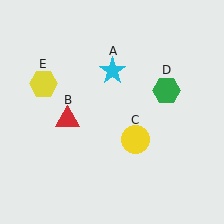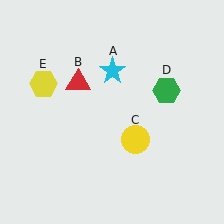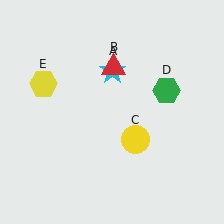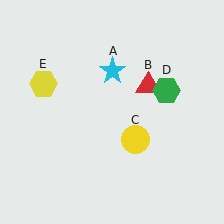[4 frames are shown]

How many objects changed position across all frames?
1 object changed position: red triangle (object B).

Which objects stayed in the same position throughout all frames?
Cyan star (object A) and yellow circle (object C) and green hexagon (object D) and yellow hexagon (object E) remained stationary.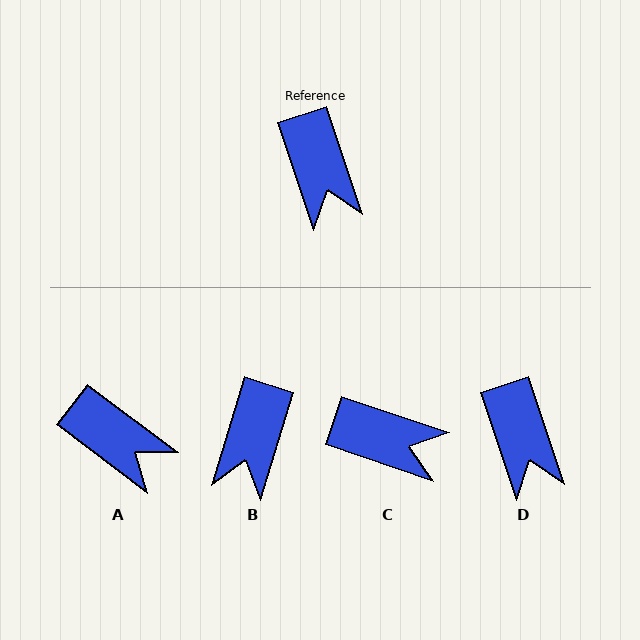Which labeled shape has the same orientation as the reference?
D.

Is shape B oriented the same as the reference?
No, it is off by about 36 degrees.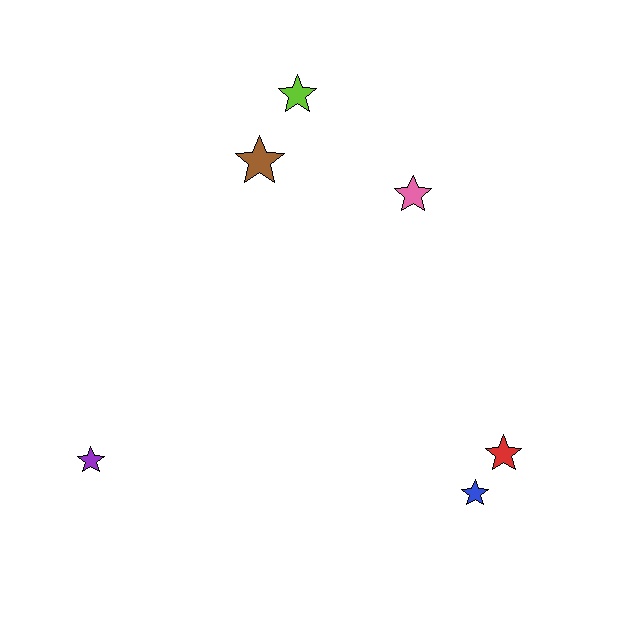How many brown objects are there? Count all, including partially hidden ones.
There is 1 brown object.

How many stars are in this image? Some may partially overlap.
There are 6 stars.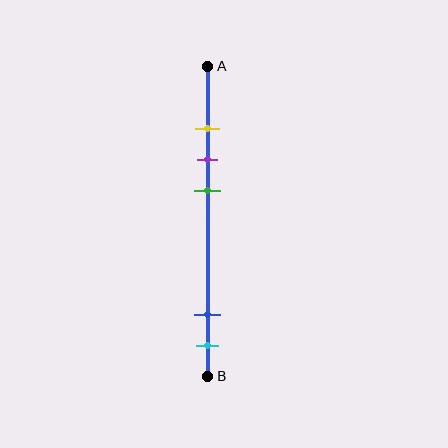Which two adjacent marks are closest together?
The yellow and purple marks are the closest adjacent pair.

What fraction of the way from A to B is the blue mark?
The blue mark is approximately 80% (0.8) of the way from A to B.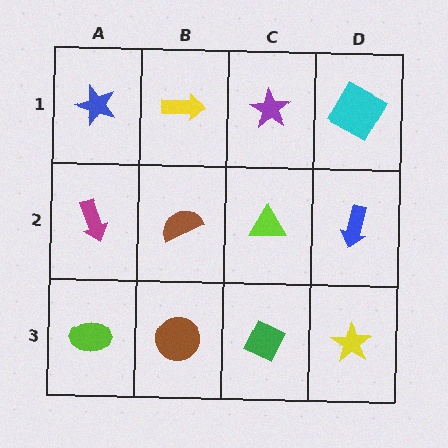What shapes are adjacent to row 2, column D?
A cyan square (row 1, column D), a yellow star (row 3, column D), a lime triangle (row 2, column C).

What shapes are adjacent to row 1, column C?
A lime triangle (row 2, column C), a yellow arrow (row 1, column B), a cyan square (row 1, column D).